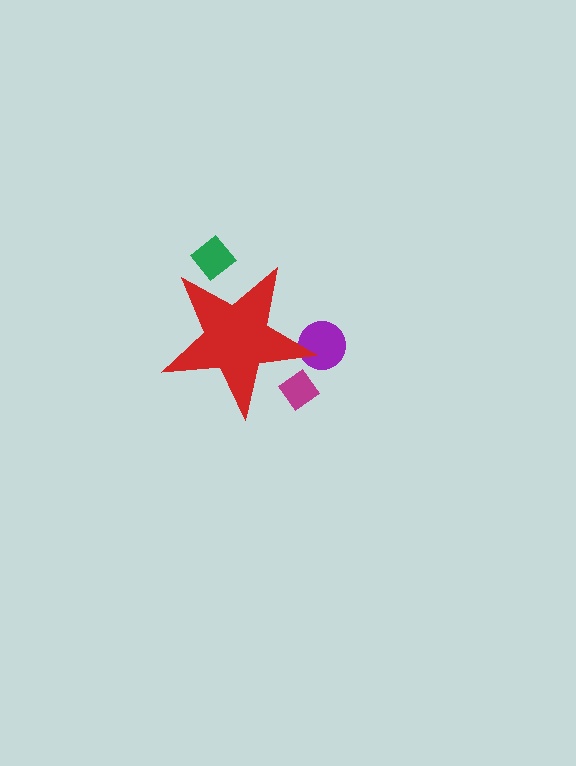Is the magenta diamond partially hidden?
Yes, the magenta diamond is partially hidden behind the red star.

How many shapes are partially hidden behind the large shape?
3 shapes are partially hidden.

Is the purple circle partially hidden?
Yes, the purple circle is partially hidden behind the red star.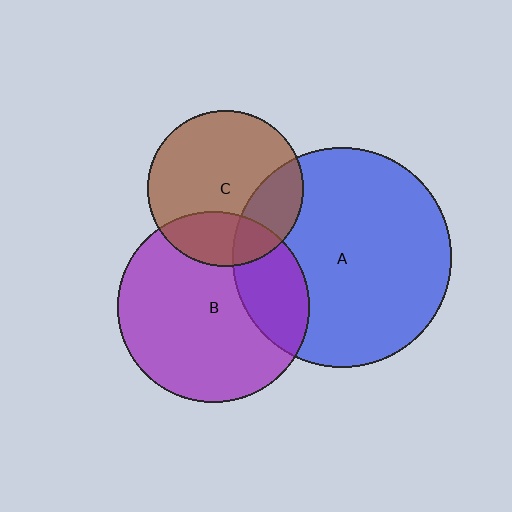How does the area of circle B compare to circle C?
Approximately 1.5 times.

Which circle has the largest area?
Circle A (blue).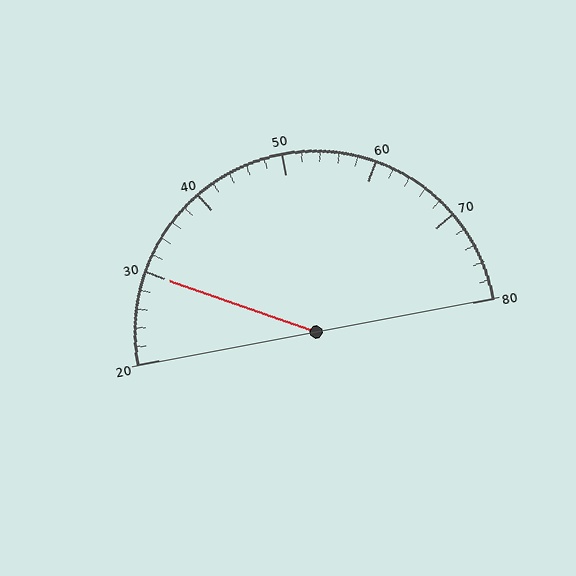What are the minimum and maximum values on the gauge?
The gauge ranges from 20 to 80.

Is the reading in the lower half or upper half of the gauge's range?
The reading is in the lower half of the range (20 to 80).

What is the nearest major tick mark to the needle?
The nearest major tick mark is 30.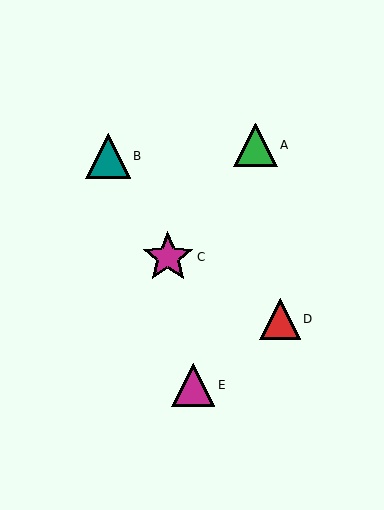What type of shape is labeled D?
Shape D is a red triangle.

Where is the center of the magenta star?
The center of the magenta star is at (168, 257).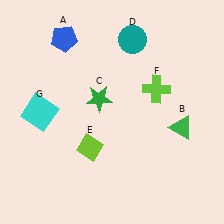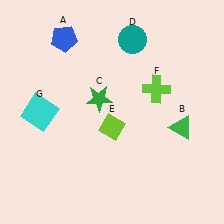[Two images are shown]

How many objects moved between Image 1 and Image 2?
1 object moved between the two images.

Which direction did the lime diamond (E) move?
The lime diamond (E) moved right.